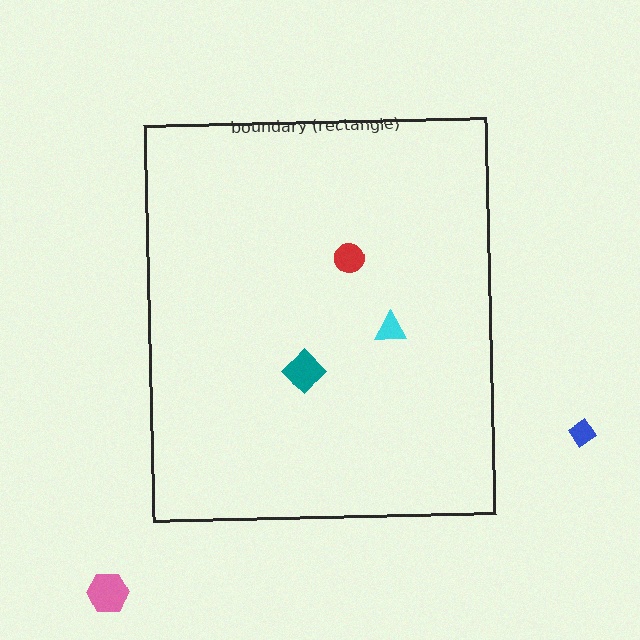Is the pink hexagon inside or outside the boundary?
Outside.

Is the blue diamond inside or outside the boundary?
Outside.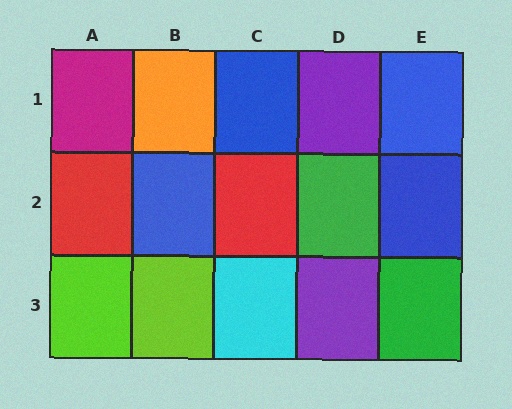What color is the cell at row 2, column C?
Red.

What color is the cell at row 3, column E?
Green.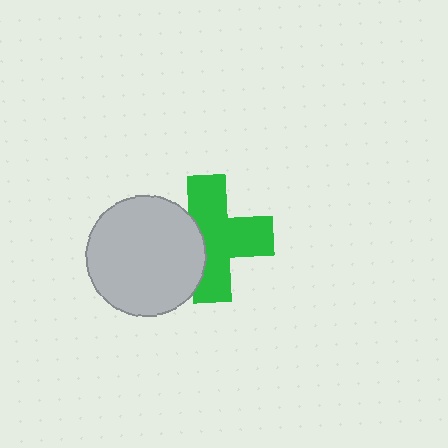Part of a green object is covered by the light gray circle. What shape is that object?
It is a cross.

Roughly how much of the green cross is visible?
Most of it is visible (roughly 68%).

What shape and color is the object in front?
The object in front is a light gray circle.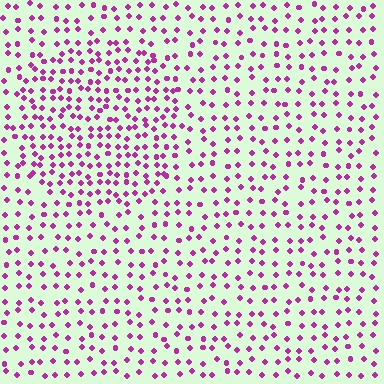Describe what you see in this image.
The image contains small magenta elements arranged at two different densities. A circle-shaped region is visible where the elements are more densely packed than the surrounding area.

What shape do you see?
I see a circle.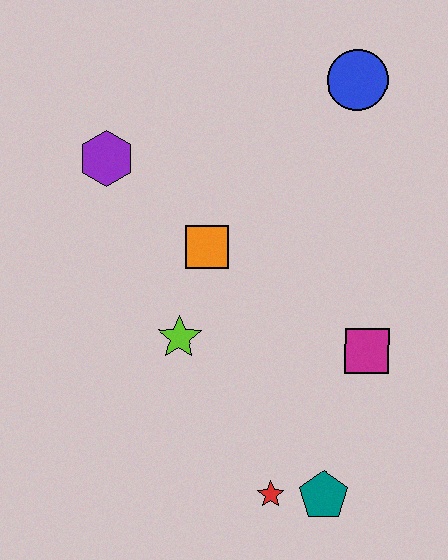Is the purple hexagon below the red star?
No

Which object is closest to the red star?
The teal pentagon is closest to the red star.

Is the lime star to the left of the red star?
Yes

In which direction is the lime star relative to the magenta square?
The lime star is to the left of the magenta square.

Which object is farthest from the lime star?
The blue circle is farthest from the lime star.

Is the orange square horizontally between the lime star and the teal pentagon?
Yes